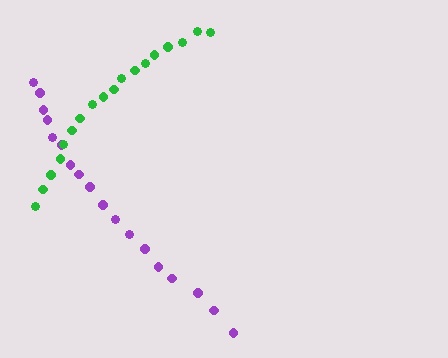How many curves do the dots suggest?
There are 2 distinct paths.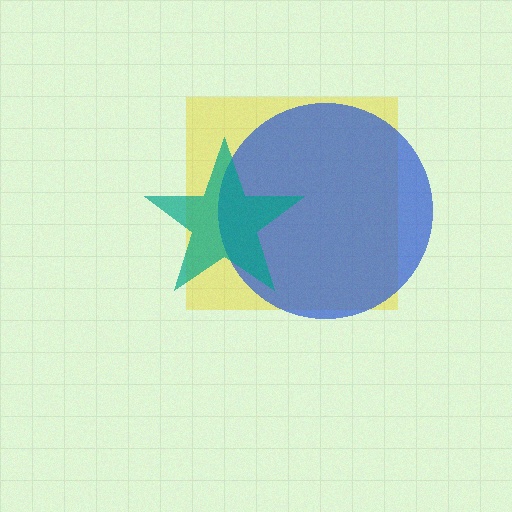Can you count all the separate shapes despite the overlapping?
Yes, there are 3 separate shapes.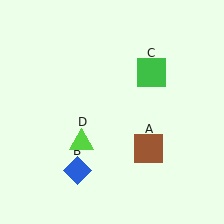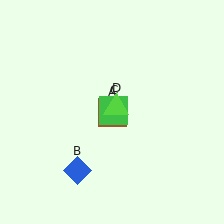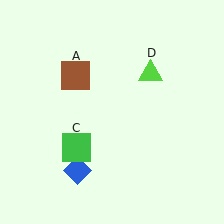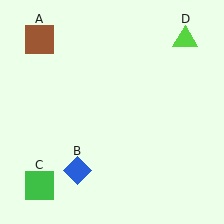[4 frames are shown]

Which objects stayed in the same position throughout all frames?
Blue diamond (object B) remained stationary.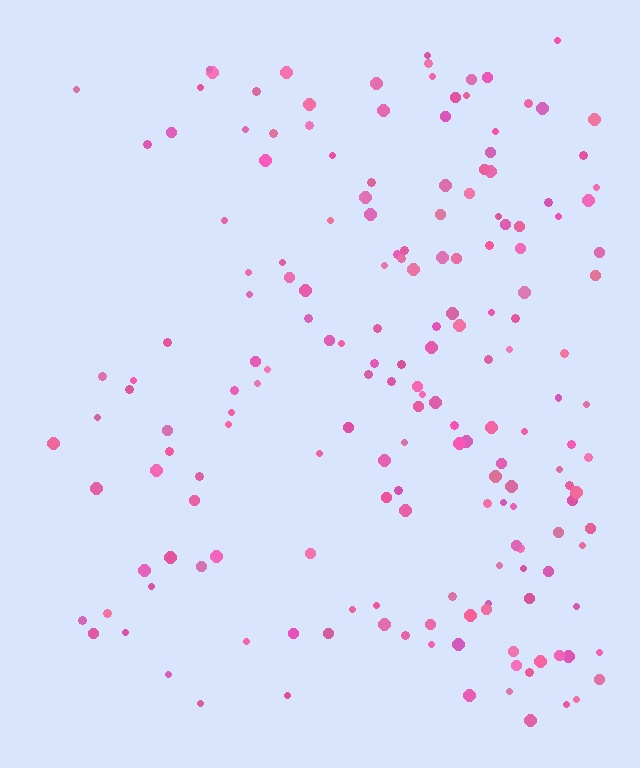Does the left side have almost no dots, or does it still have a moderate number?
Still a moderate number, just noticeably fewer than the right.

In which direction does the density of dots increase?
From left to right, with the right side densest.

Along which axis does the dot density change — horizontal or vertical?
Horizontal.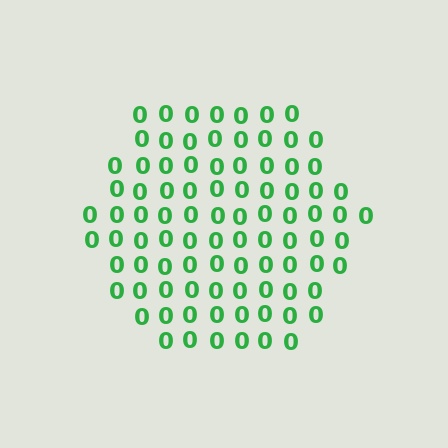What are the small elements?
The small elements are digit 0's.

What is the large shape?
The large shape is a hexagon.